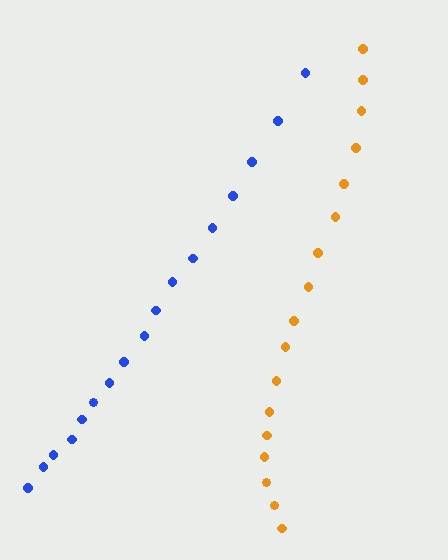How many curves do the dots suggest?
There are 2 distinct paths.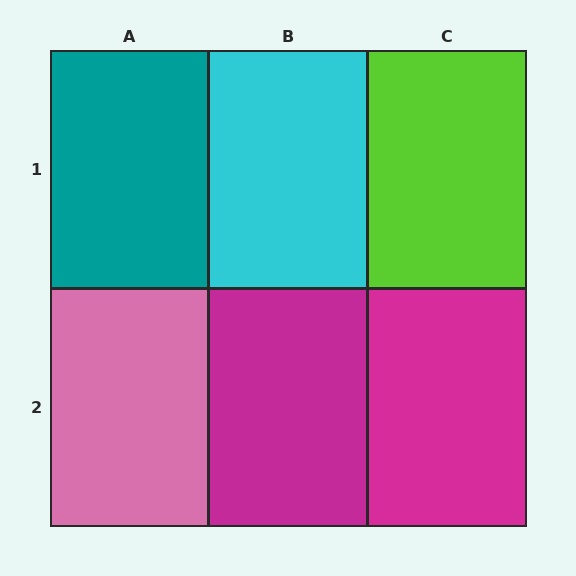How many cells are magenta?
2 cells are magenta.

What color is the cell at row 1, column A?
Teal.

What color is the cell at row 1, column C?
Lime.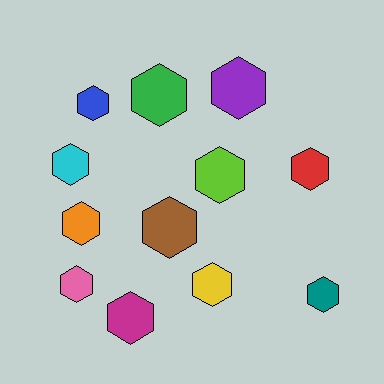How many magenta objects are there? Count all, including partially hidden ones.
There is 1 magenta object.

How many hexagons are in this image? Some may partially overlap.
There are 12 hexagons.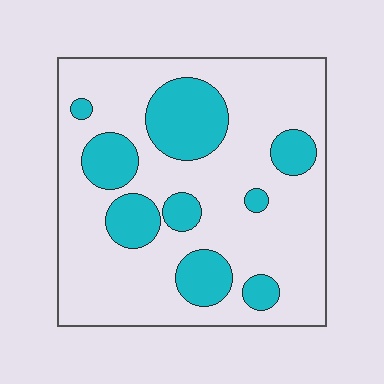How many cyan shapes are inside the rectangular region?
9.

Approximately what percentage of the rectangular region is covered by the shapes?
Approximately 25%.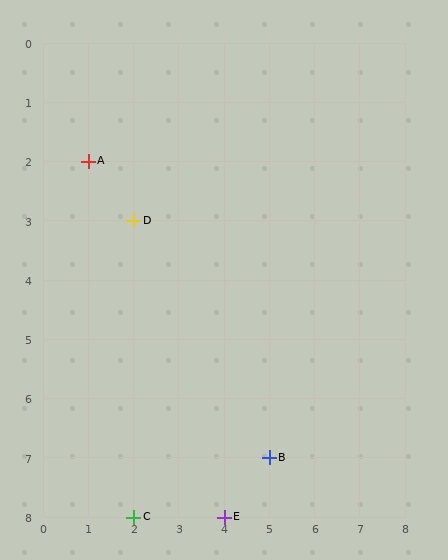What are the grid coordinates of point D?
Point D is at grid coordinates (2, 3).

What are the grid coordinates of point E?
Point E is at grid coordinates (4, 8).